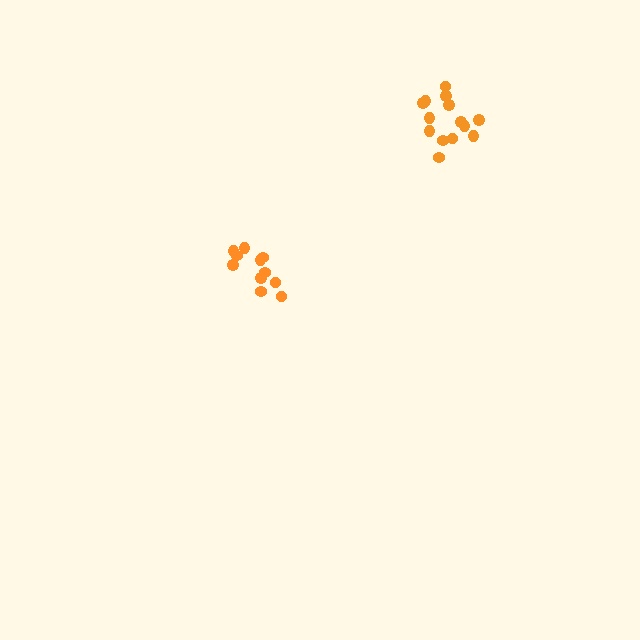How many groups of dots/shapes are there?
There are 2 groups.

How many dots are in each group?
Group 1: 11 dots, Group 2: 14 dots (25 total).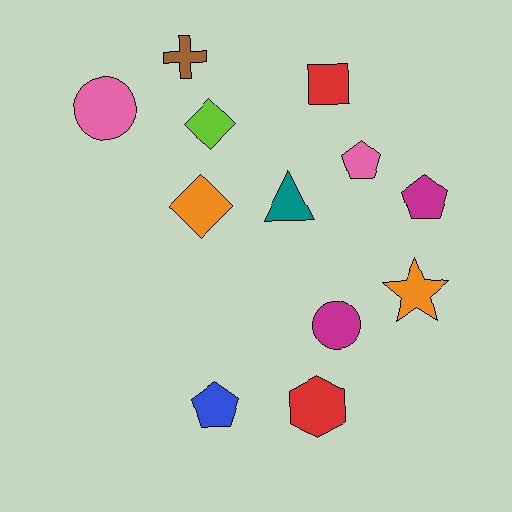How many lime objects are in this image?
There is 1 lime object.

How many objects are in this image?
There are 12 objects.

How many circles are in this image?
There are 2 circles.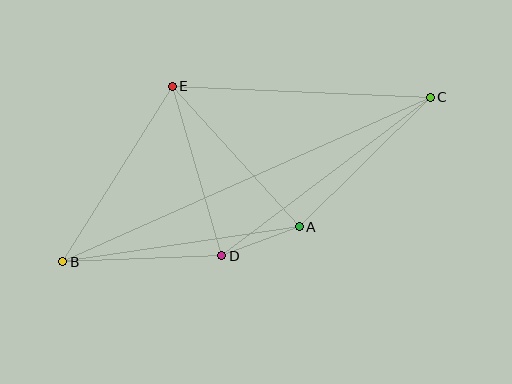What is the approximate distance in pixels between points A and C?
The distance between A and C is approximately 184 pixels.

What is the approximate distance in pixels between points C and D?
The distance between C and D is approximately 261 pixels.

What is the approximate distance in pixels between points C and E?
The distance between C and E is approximately 258 pixels.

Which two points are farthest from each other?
Points B and C are farthest from each other.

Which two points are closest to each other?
Points A and D are closest to each other.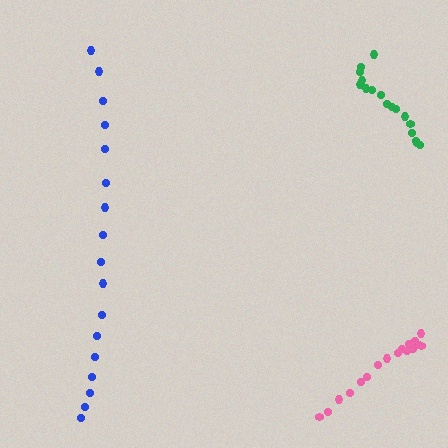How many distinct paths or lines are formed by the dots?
There are 3 distinct paths.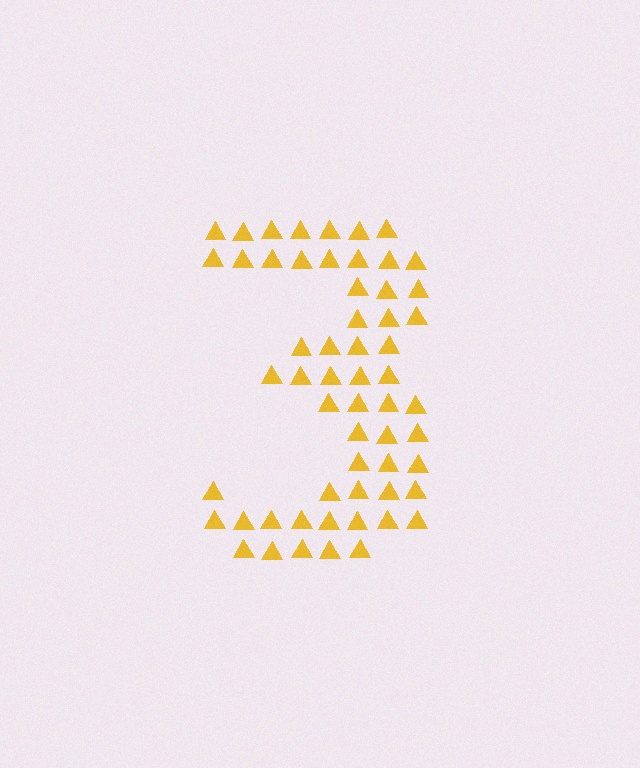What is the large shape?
The large shape is the digit 3.